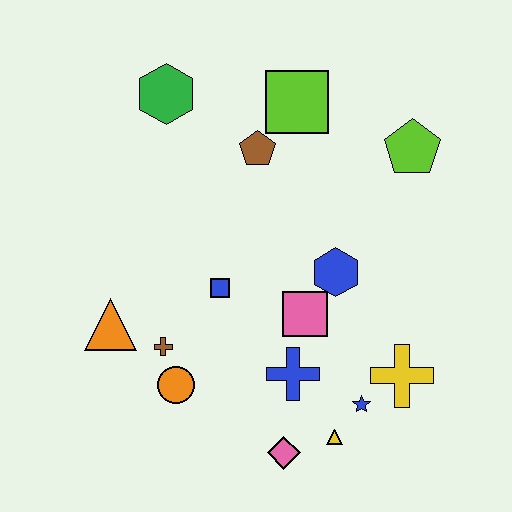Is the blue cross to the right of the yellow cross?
No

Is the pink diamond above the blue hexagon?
No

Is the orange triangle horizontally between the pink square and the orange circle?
No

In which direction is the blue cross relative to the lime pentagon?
The blue cross is below the lime pentagon.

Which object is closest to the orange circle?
The brown cross is closest to the orange circle.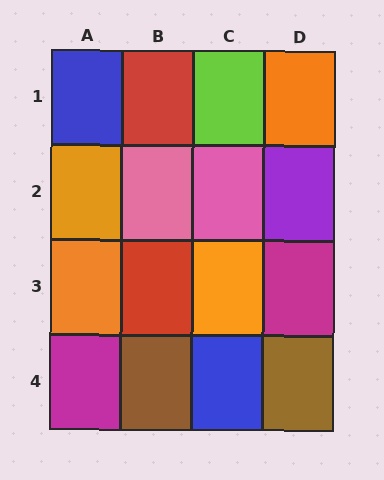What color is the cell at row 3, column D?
Magenta.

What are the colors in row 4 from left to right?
Magenta, brown, blue, brown.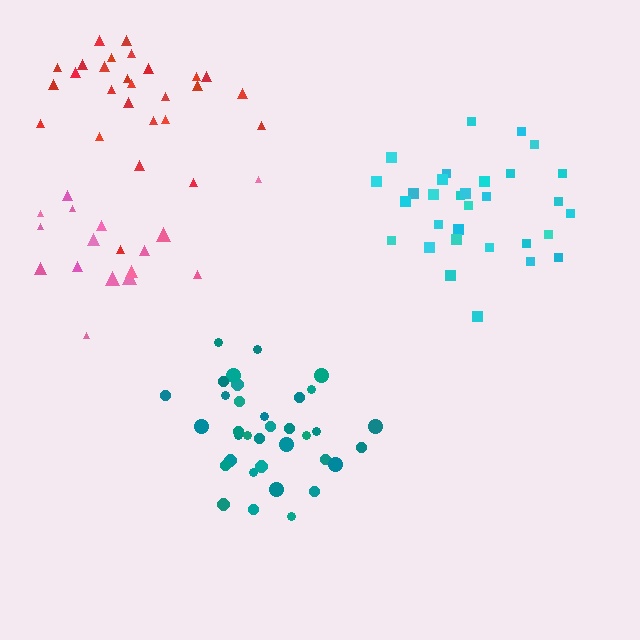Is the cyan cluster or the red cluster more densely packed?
Cyan.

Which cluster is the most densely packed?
Teal.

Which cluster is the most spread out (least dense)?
Pink.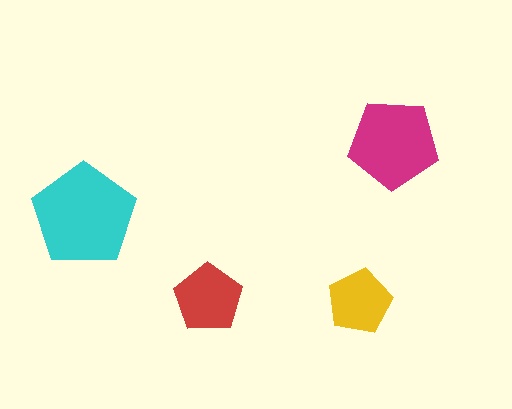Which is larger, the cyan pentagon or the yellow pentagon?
The cyan one.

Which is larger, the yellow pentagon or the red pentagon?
The red one.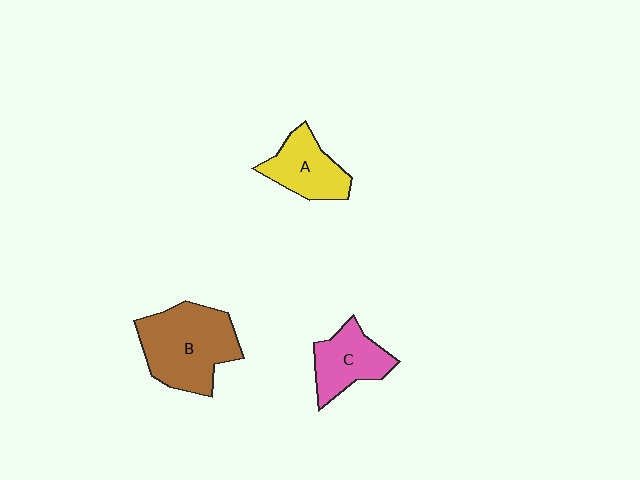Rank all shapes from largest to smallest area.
From largest to smallest: B (brown), C (pink), A (yellow).